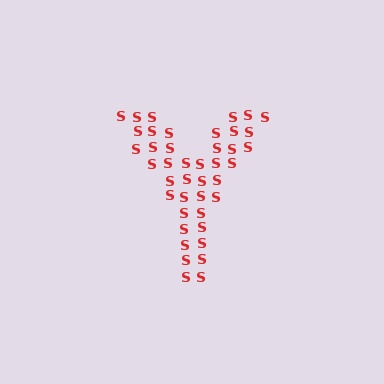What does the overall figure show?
The overall figure shows the letter Y.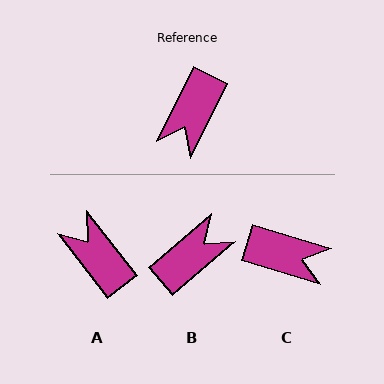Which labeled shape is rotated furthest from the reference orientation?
B, about 156 degrees away.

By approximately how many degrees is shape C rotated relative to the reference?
Approximately 99 degrees counter-clockwise.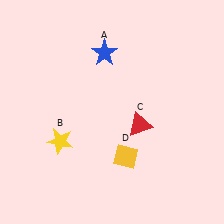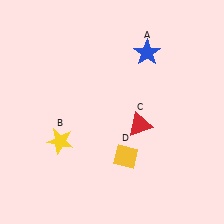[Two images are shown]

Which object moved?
The blue star (A) moved right.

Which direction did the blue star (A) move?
The blue star (A) moved right.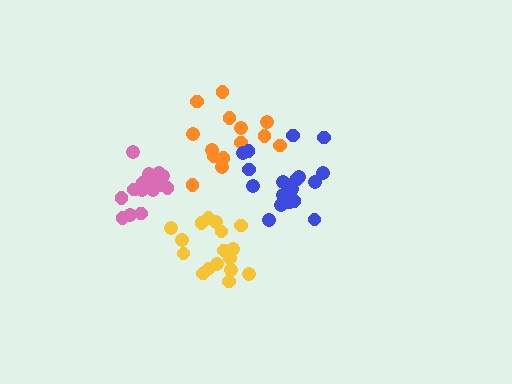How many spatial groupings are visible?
There are 4 spatial groupings.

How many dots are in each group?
Group 1: 18 dots, Group 2: 14 dots, Group 3: 18 dots, Group 4: 17 dots (67 total).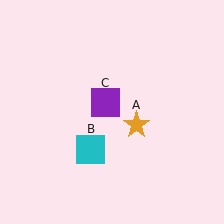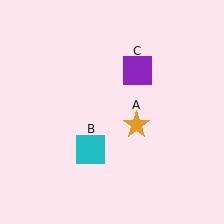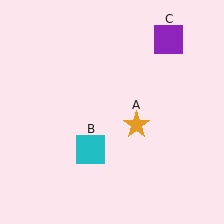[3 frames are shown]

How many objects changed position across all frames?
1 object changed position: purple square (object C).